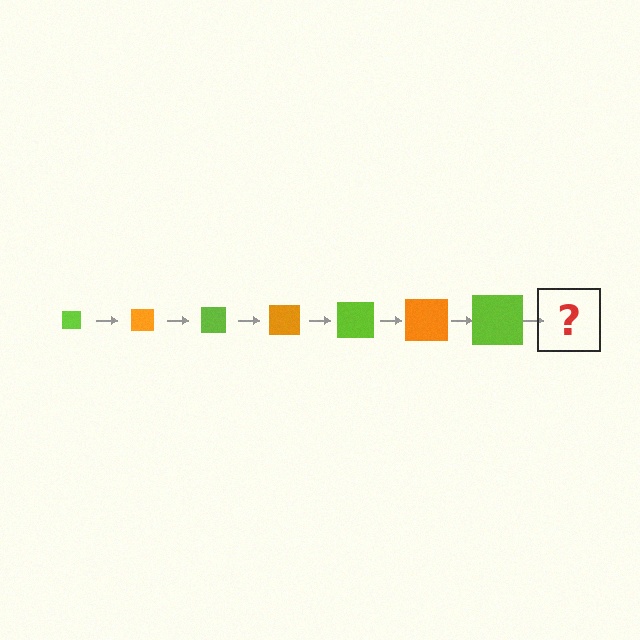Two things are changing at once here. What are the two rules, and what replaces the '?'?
The two rules are that the square grows larger each step and the color cycles through lime and orange. The '?' should be an orange square, larger than the previous one.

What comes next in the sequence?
The next element should be an orange square, larger than the previous one.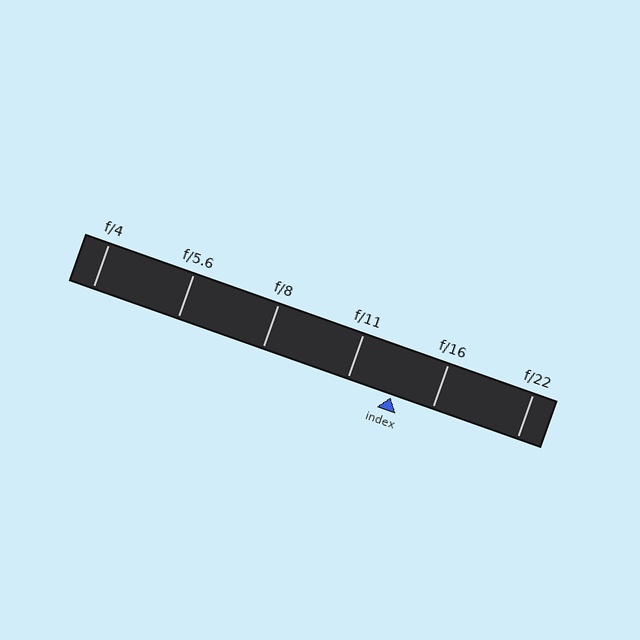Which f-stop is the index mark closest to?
The index mark is closest to f/16.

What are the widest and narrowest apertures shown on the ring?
The widest aperture shown is f/4 and the narrowest is f/22.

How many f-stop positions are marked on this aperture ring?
There are 6 f-stop positions marked.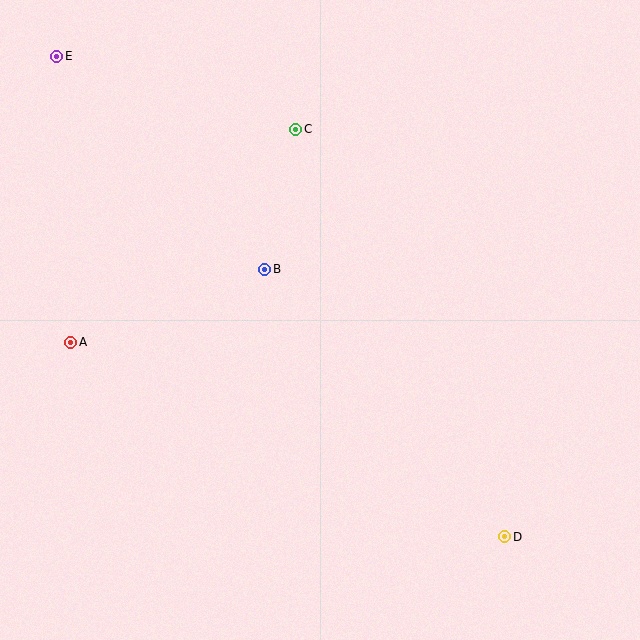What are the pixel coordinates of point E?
Point E is at (57, 56).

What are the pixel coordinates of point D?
Point D is at (505, 537).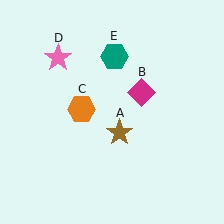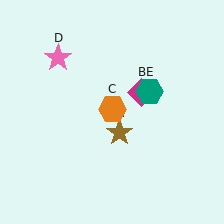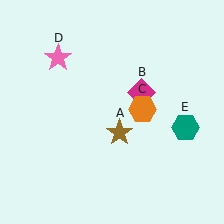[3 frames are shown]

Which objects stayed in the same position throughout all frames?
Brown star (object A) and magenta diamond (object B) and pink star (object D) remained stationary.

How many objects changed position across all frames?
2 objects changed position: orange hexagon (object C), teal hexagon (object E).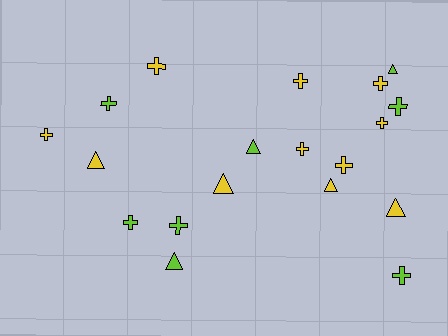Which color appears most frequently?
Yellow, with 11 objects.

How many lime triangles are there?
There are 3 lime triangles.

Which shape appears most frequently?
Cross, with 12 objects.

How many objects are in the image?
There are 19 objects.